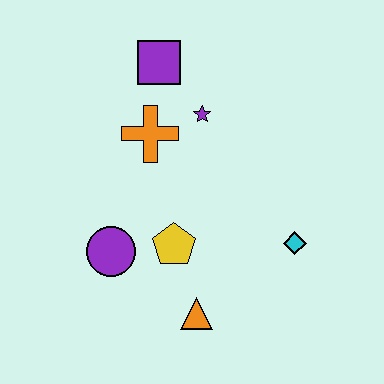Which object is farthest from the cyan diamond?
The purple square is farthest from the cyan diamond.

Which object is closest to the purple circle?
The yellow pentagon is closest to the purple circle.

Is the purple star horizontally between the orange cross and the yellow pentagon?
No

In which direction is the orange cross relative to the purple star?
The orange cross is to the left of the purple star.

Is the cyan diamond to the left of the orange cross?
No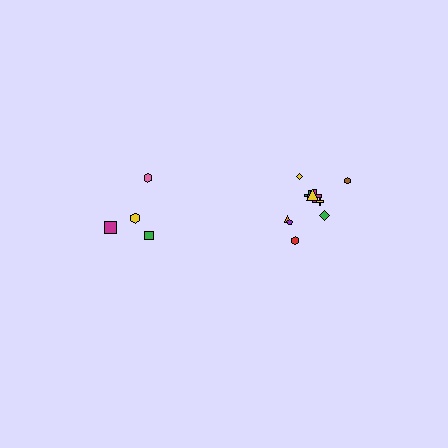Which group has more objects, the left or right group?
The right group.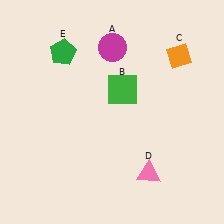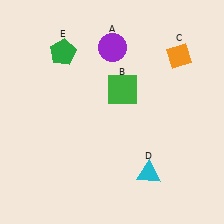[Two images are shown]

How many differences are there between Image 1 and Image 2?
There are 2 differences between the two images.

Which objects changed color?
A changed from magenta to purple. D changed from pink to cyan.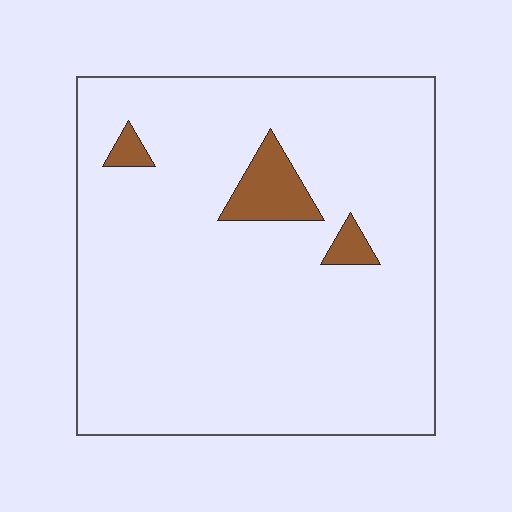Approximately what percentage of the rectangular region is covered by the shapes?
Approximately 5%.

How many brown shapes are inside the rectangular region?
3.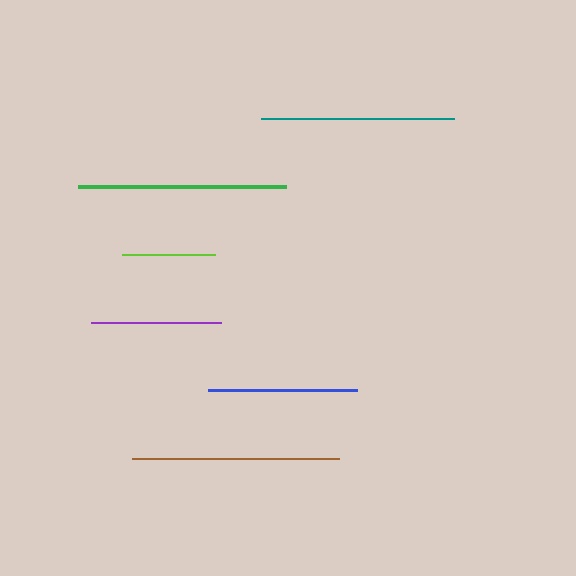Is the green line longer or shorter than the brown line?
The green line is longer than the brown line.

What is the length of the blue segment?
The blue segment is approximately 149 pixels long.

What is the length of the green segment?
The green segment is approximately 208 pixels long.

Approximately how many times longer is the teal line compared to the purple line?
The teal line is approximately 1.5 times the length of the purple line.